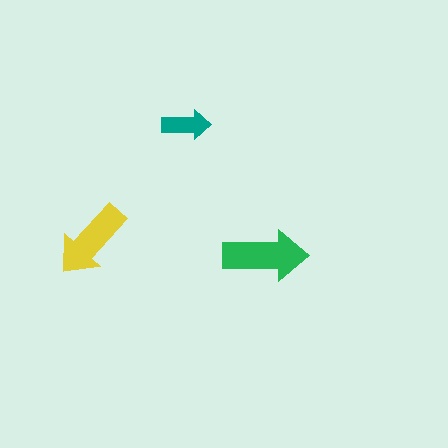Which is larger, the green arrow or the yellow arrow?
The green one.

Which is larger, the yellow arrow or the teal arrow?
The yellow one.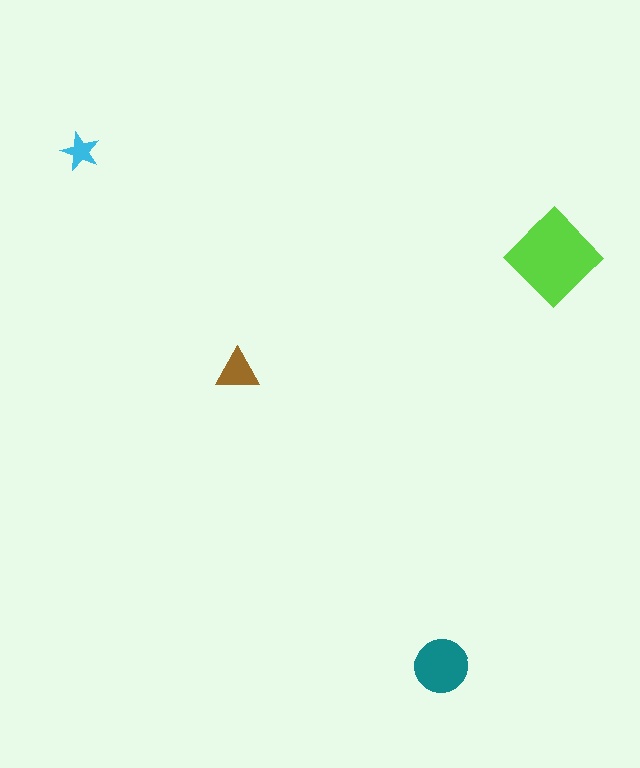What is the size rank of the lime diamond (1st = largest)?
1st.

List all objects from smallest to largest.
The cyan star, the brown triangle, the teal circle, the lime diamond.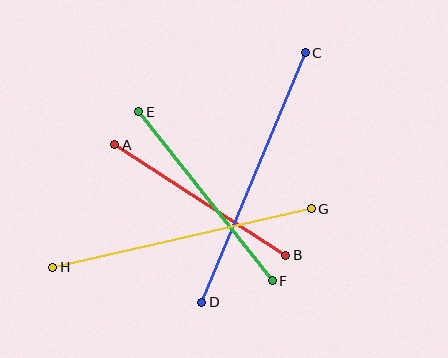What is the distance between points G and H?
The distance is approximately 265 pixels.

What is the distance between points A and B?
The distance is approximately 203 pixels.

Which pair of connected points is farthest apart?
Points C and D are farthest apart.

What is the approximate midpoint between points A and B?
The midpoint is at approximately (200, 200) pixels.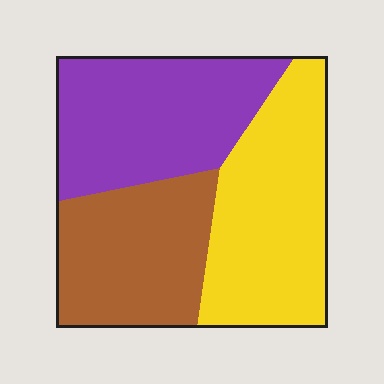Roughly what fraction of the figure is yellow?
Yellow covers 37% of the figure.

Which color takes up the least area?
Brown, at roughly 30%.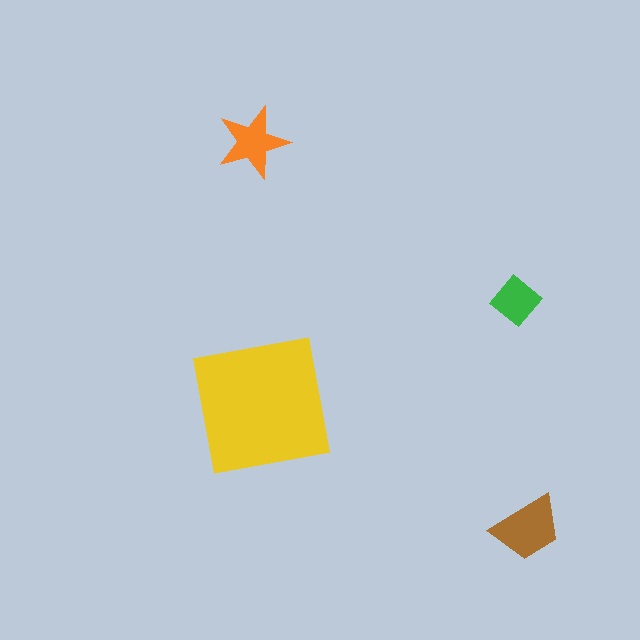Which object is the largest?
The yellow square.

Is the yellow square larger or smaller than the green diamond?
Larger.